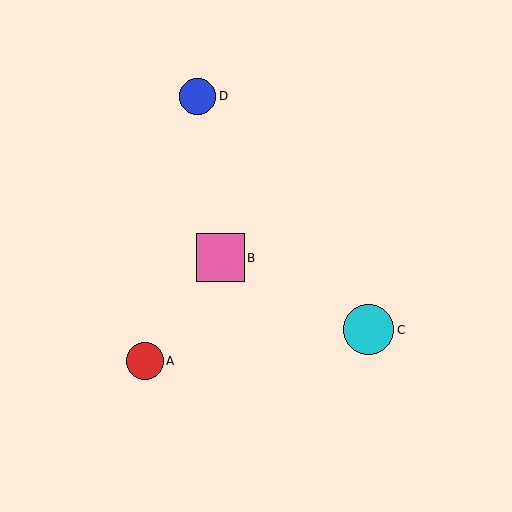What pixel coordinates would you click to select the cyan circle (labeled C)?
Click at (368, 330) to select the cyan circle C.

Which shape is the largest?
The cyan circle (labeled C) is the largest.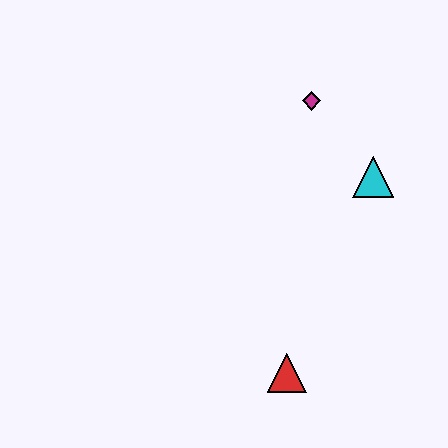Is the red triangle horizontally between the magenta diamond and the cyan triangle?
No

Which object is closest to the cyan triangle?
The magenta diamond is closest to the cyan triangle.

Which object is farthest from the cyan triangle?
The red triangle is farthest from the cyan triangle.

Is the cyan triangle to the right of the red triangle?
Yes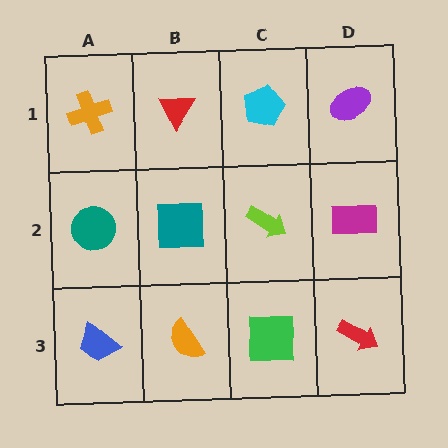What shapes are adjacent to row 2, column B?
A red triangle (row 1, column B), an orange semicircle (row 3, column B), a teal circle (row 2, column A), a lime arrow (row 2, column C).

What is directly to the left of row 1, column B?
An orange cross.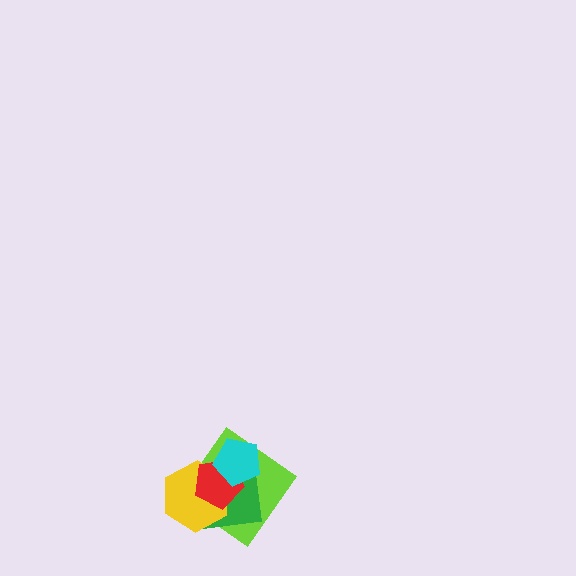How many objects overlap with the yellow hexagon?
4 objects overlap with the yellow hexagon.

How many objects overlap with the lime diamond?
4 objects overlap with the lime diamond.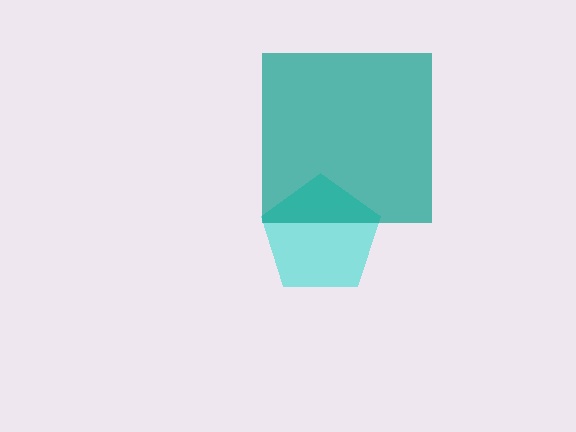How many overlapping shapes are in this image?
There are 2 overlapping shapes in the image.